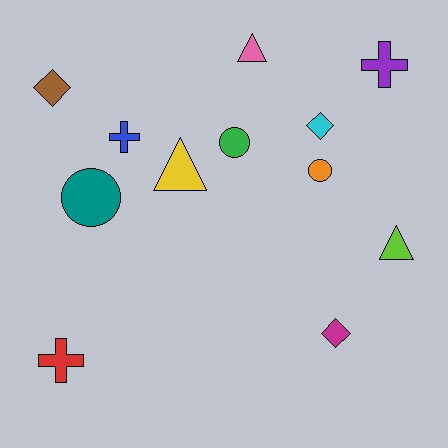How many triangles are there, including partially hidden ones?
There are 3 triangles.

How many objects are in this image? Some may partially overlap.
There are 12 objects.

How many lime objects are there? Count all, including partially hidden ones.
There is 1 lime object.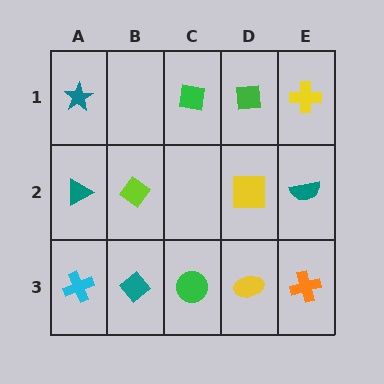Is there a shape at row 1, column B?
No, that cell is empty.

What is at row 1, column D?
A green square.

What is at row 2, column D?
A yellow square.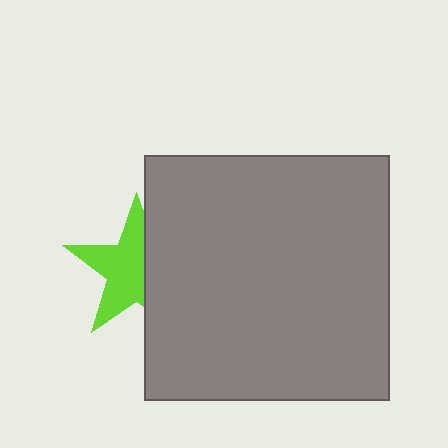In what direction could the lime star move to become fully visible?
The lime star could move left. That would shift it out from behind the gray square entirely.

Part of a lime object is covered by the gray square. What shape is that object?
It is a star.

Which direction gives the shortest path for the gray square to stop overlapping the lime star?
Moving right gives the shortest separation.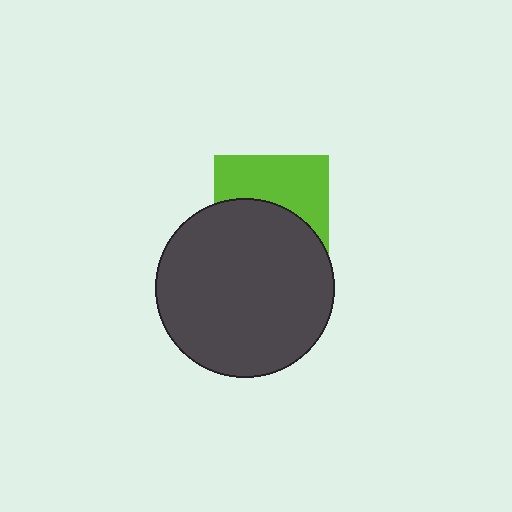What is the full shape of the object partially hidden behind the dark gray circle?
The partially hidden object is a lime square.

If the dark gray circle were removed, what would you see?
You would see the complete lime square.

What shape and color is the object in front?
The object in front is a dark gray circle.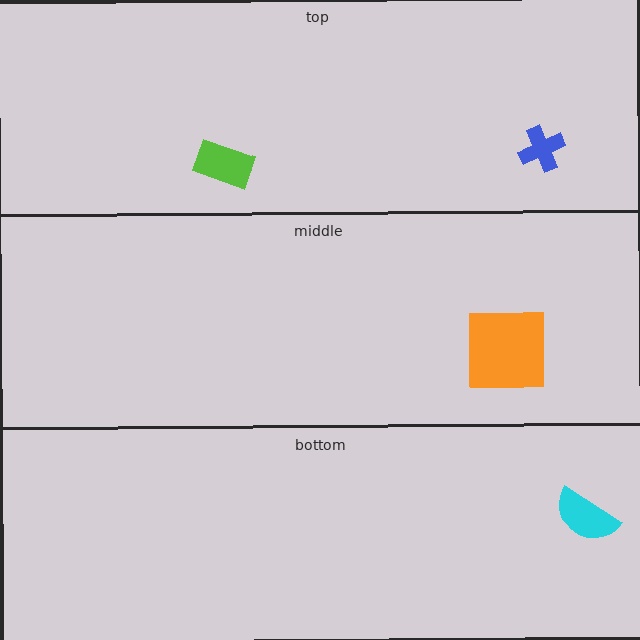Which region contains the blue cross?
The top region.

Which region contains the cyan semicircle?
The bottom region.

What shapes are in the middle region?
The orange square.